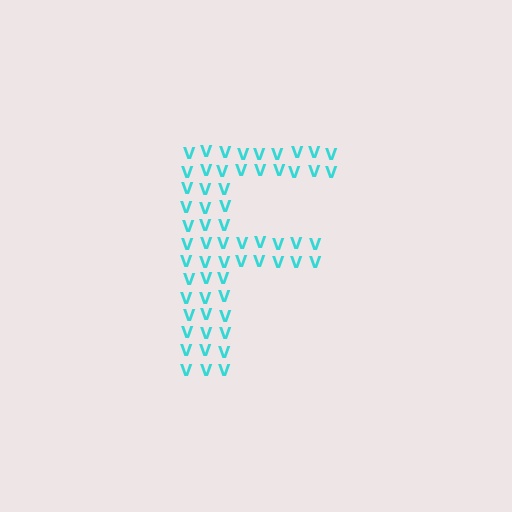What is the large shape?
The large shape is the letter F.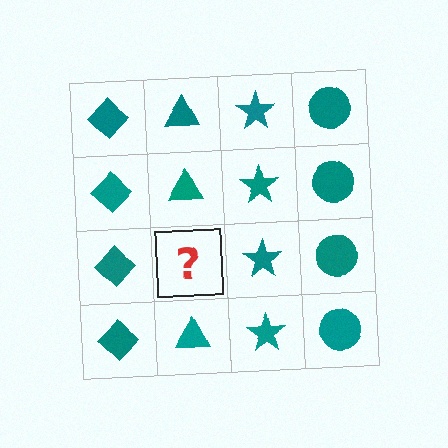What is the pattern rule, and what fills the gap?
The rule is that each column has a consistent shape. The gap should be filled with a teal triangle.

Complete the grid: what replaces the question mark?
The question mark should be replaced with a teal triangle.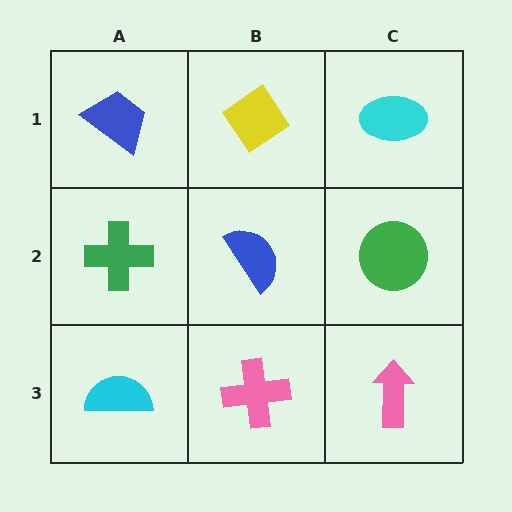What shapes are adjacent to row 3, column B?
A blue semicircle (row 2, column B), a cyan semicircle (row 3, column A), a pink arrow (row 3, column C).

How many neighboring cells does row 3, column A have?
2.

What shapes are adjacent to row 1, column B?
A blue semicircle (row 2, column B), a blue trapezoid (row 1, column A), a cyan ellipse (row 1, column C).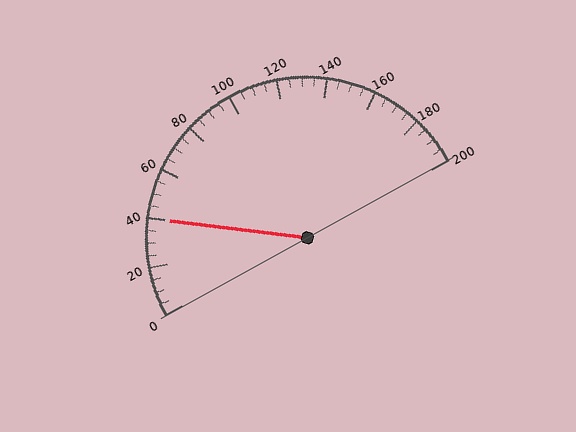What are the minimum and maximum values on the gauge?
The gauge ranges from 0 to 200.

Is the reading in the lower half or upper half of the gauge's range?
The reading is in the lower half of the range (0 to 200).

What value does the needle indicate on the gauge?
The needle indicates approximately 40.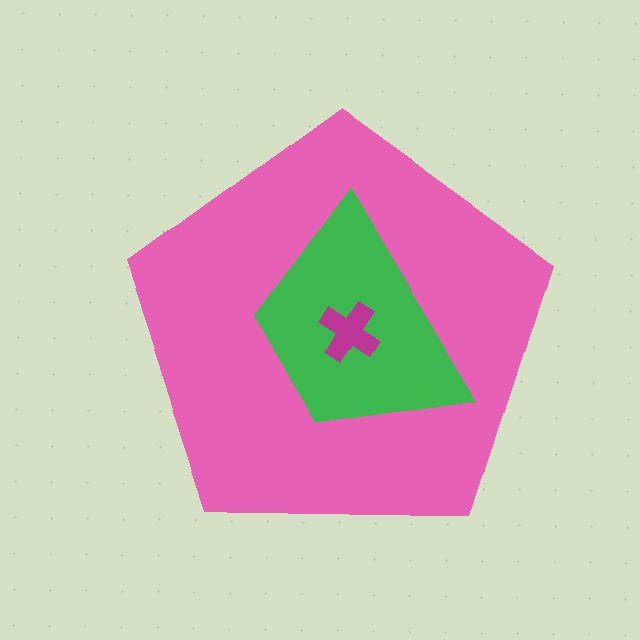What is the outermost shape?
The pink pentagon.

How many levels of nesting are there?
3.